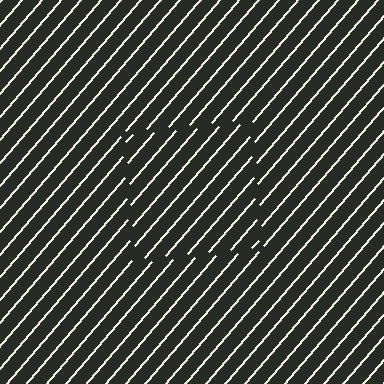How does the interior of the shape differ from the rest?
The interior of the shape contains the same grating, shifted by half a period — the contour is defined by the phase discontinuity where line-ends from the inner and outer gratings abut.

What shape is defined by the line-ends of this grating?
An illusory square. The interior of the shape contains the same grating, shifted by half a period — the contour is defined by the phase discontinuity where line-ends from the inner and outer gratings abut.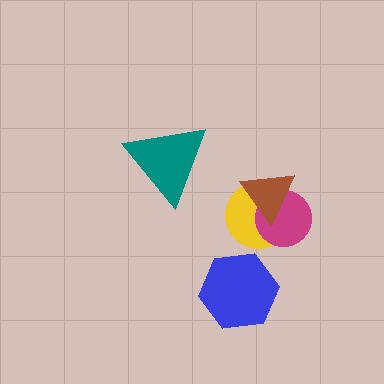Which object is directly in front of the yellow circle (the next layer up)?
The magenta circle is directly in front of the yellow circle.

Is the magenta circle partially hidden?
Yes, it is partially covered by another shape.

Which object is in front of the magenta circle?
The brown triangle is in front of the magenta circle.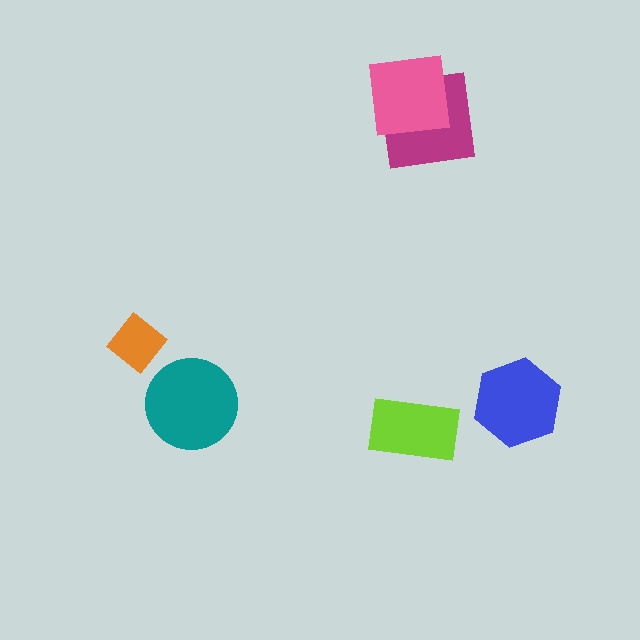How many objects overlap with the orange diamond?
0 objects overlap with the orange diamond.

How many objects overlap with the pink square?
1 object overlaps with the pink square.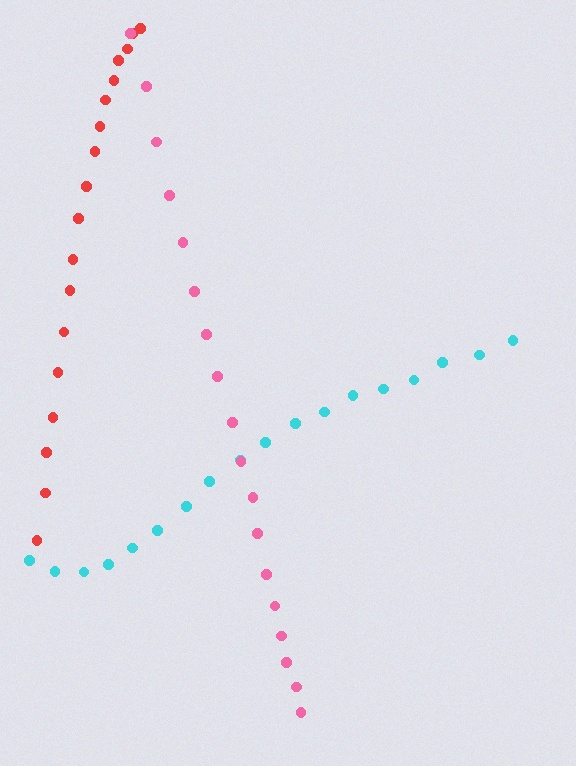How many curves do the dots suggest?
There are 3 distinct paths.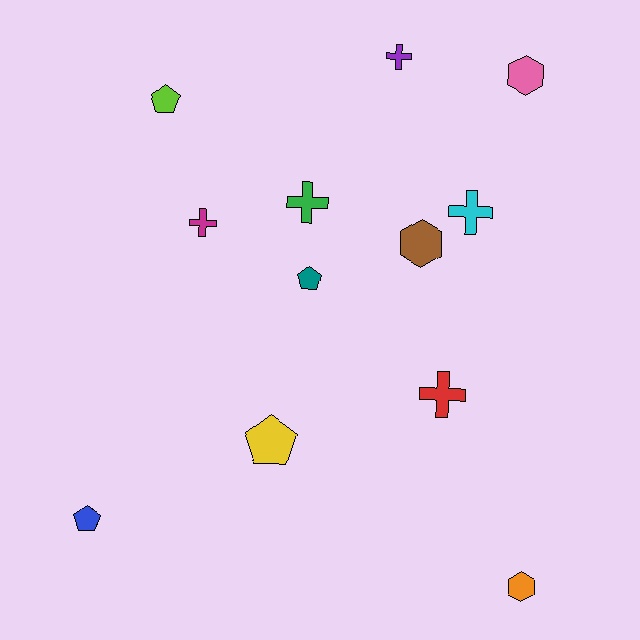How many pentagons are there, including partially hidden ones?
There are 4 pentagons.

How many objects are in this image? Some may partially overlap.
There are 12 objects.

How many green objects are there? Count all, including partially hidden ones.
There is 1 green object.